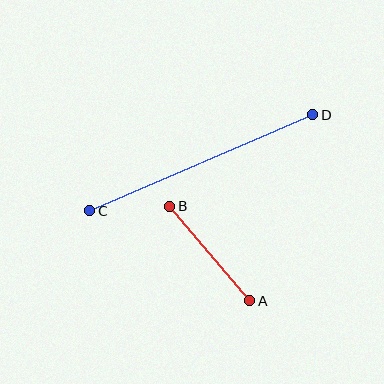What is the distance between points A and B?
The distance is approximately 124 pixels.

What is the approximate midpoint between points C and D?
The midpoint is at approximately (201, 163) pixels.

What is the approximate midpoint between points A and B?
The midpoint is at approximately (210, 254) pixels.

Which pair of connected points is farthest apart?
Points C and D are farthest apart.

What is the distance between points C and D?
The distance is approximately 243 pixels.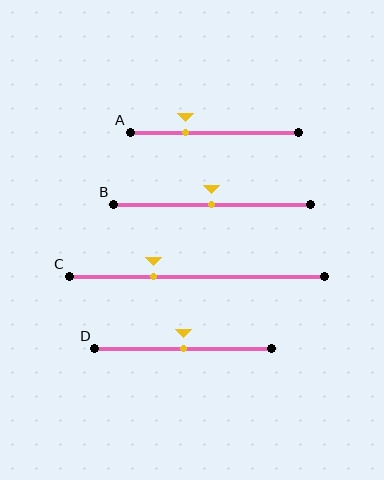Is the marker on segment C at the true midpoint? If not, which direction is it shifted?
No, the marker on segment C is shifted to the left by about 17% of the segment length.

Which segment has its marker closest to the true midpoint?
Segment B has its marker closest to the true midpoint.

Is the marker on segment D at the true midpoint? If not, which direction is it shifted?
Yes, the marker on segment D is at the true midpoint.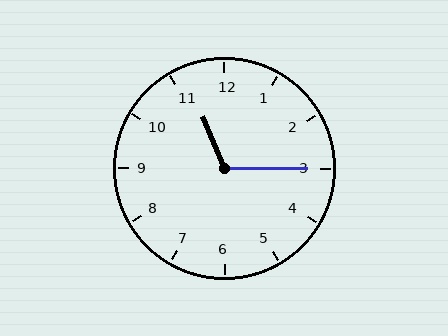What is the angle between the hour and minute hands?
Approximately 112 degrees.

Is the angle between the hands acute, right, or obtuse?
It is obtuse.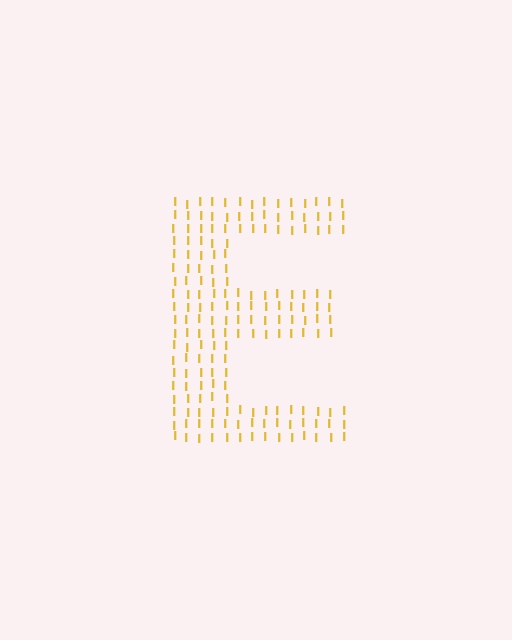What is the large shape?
The large shape is the letter E.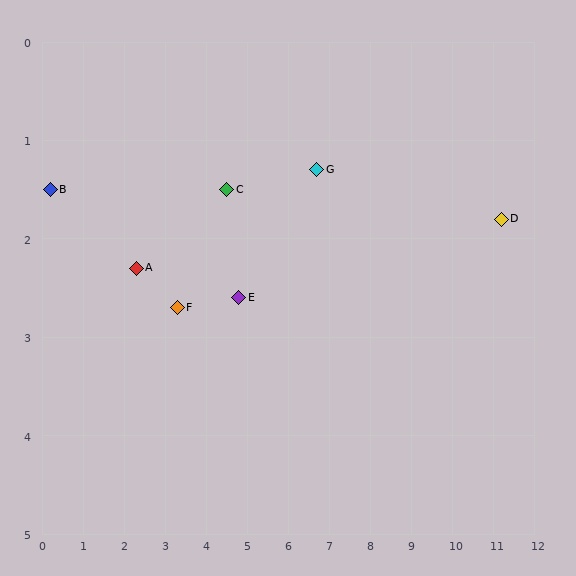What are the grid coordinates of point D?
Point D is at approximately (11.2, 1.8).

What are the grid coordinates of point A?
Point A is at approximately (2.3, 2.3).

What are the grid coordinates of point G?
Point G is at approximately (6.7, 1.3).